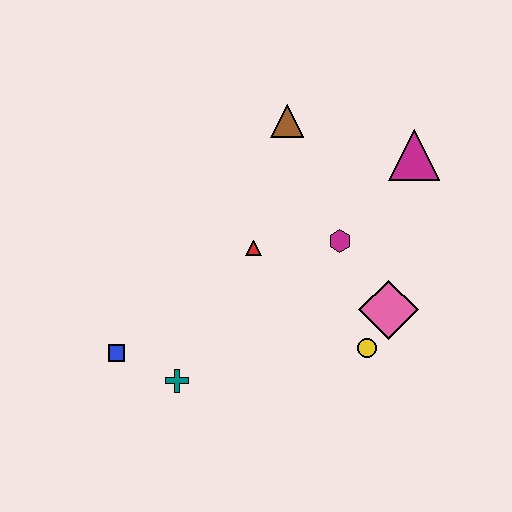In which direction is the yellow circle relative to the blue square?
The yellow circle is to the right of the blue square.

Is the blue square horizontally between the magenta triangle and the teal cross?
No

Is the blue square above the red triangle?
No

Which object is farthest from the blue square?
The magenta triangle is farthest from the blue square.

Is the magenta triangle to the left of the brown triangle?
No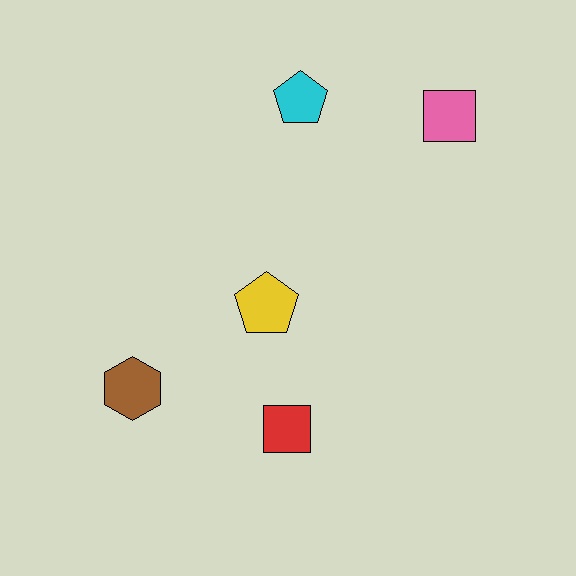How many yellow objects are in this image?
There is 1 yellow object.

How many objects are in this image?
There are 5 objects.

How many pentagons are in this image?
There are 2 pentagons.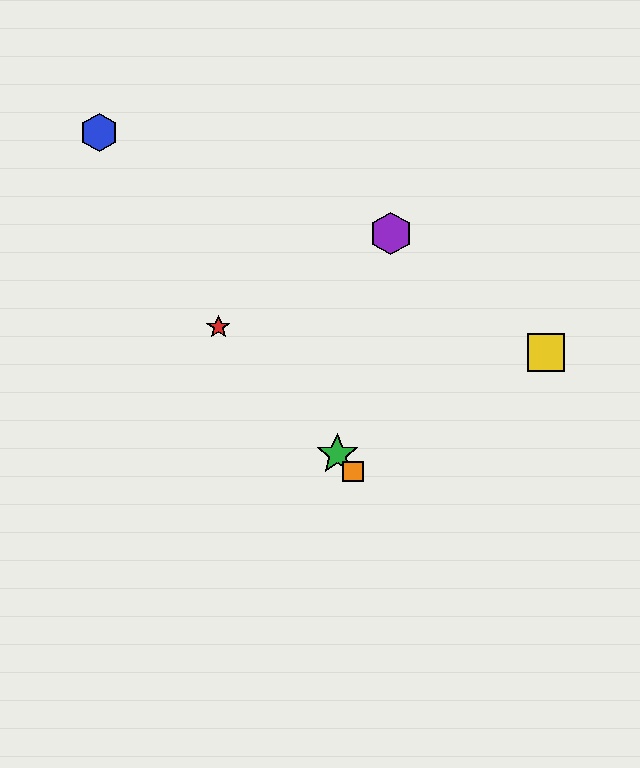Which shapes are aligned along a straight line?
The red star, the green star, the orange square are aligned along a straight line.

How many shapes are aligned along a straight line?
3 shapes (the red star, the green star, the orange square) are aligned along a straight line.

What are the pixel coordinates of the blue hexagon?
The blue hexagon is at (99, 132).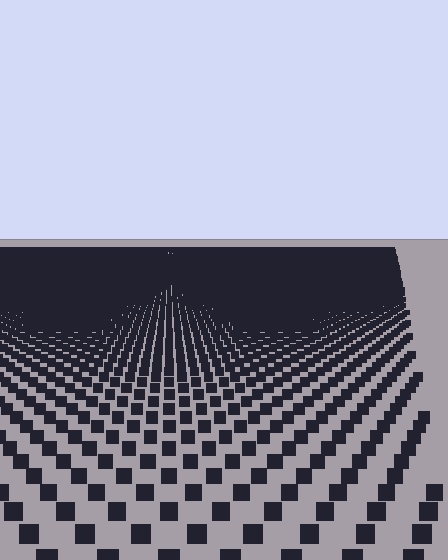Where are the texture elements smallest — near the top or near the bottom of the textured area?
Near the top.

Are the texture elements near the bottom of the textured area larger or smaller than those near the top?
Larger. Near the bottom, elements are closer to the viewer and appear at a bigger on-screen size.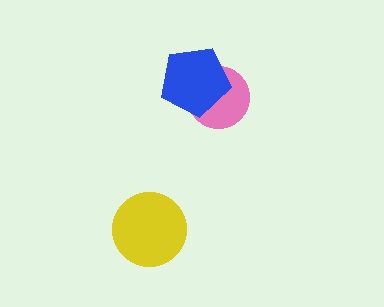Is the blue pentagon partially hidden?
No, no other shape covers it.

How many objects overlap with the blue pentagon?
1 object overlaps with the blue pentagon.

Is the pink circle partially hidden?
Yes, it is partially covered by another shape.